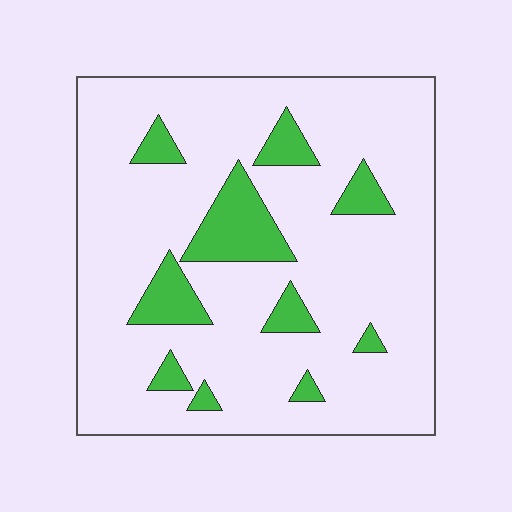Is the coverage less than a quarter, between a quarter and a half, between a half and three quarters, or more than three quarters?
Less than a quarter.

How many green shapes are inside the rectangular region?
10.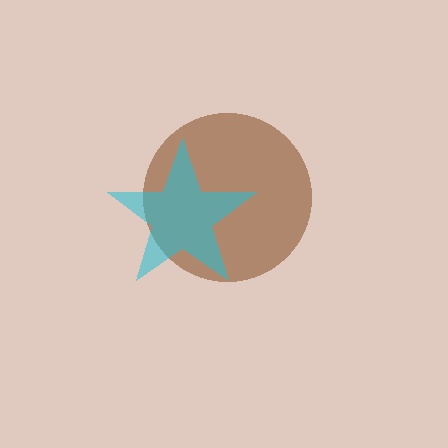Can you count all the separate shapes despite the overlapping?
Yes, there are 2 separate shapes.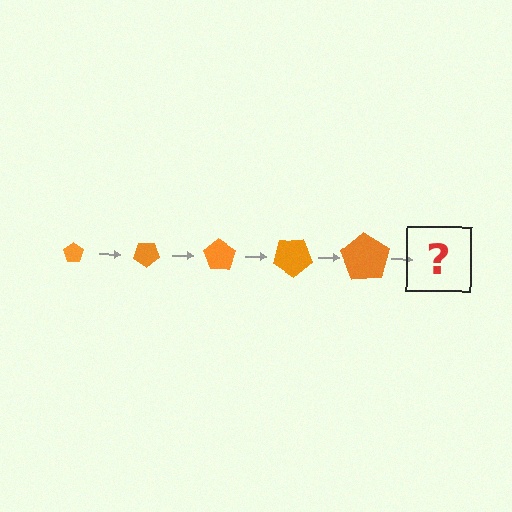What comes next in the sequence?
The next element should be a pentagon, larger than the previous one and rotated 175 degrees from the start.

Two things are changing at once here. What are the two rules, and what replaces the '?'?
The two rules are that the pentagon grows larger each step and it rotates 35 degrees each step. The '?' should be a pentagon, larger than the previous one and rotated 175 degrees from the start.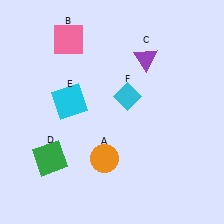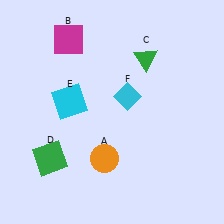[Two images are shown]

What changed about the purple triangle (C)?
In Image 1, C is purple. In Image 2, it changed to green.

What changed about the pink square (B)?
In Image 1, B is pink. In Image 2, it changed to magenta.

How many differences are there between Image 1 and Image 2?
There are 2 differences between the two images.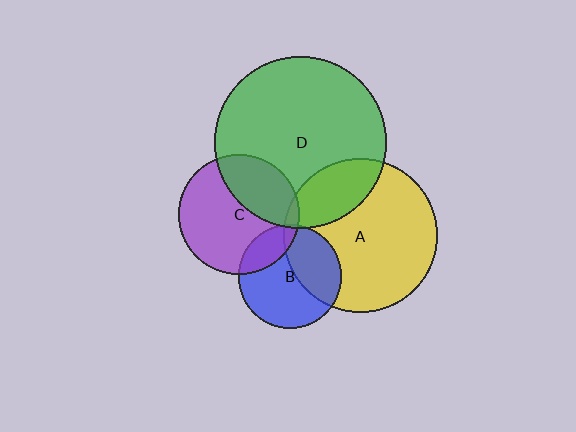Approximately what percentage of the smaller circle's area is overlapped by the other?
Approximately 5%.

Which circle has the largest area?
Circle D (green).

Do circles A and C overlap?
Yes.